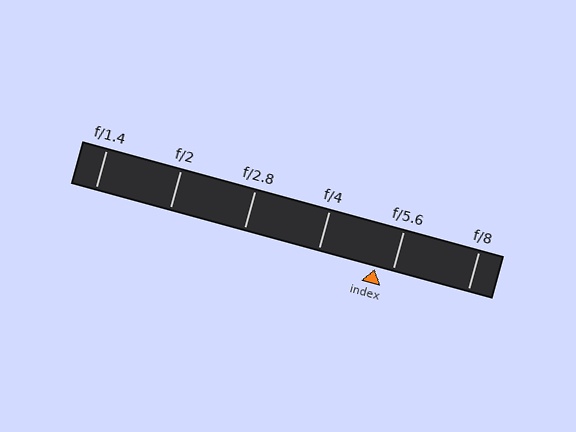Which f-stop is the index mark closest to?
The index mark is closest to f/5.6.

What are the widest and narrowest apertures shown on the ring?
The widest aperture shown is f/1.4 and the narrowest is f/8.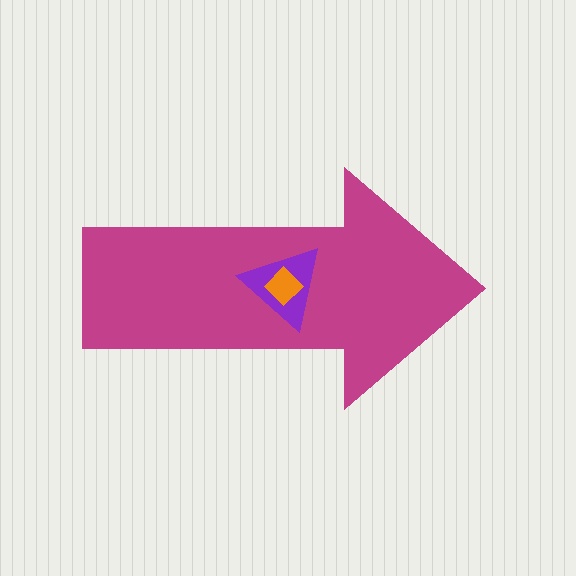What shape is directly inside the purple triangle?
The orange diamond.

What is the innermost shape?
The orange diamond.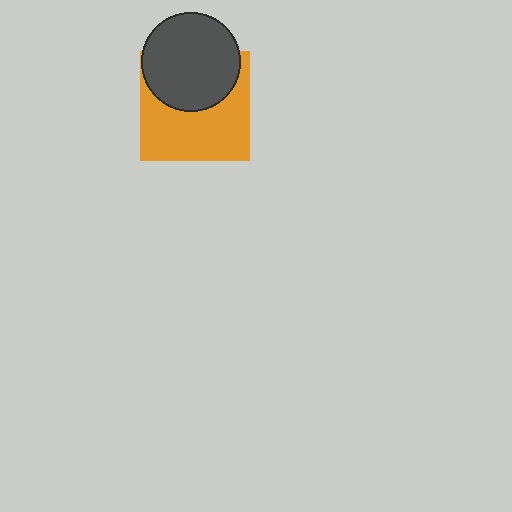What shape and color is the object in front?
The object in front is a dark gray circle.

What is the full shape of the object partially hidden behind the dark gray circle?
The partially hidden object is an orange square.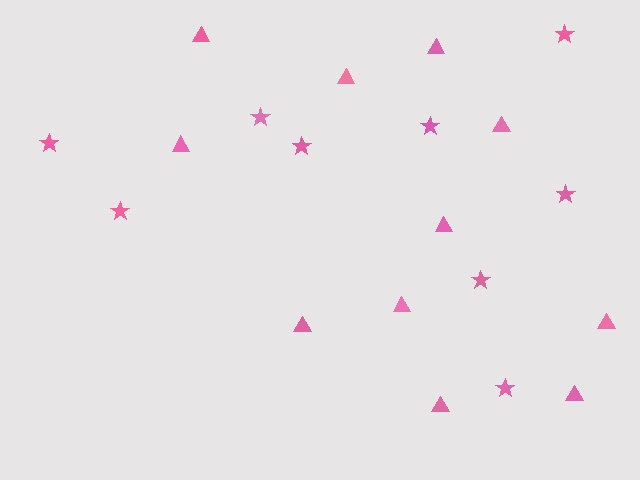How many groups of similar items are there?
There are 2 groups: one group of stars (9) and one group of triangles (11).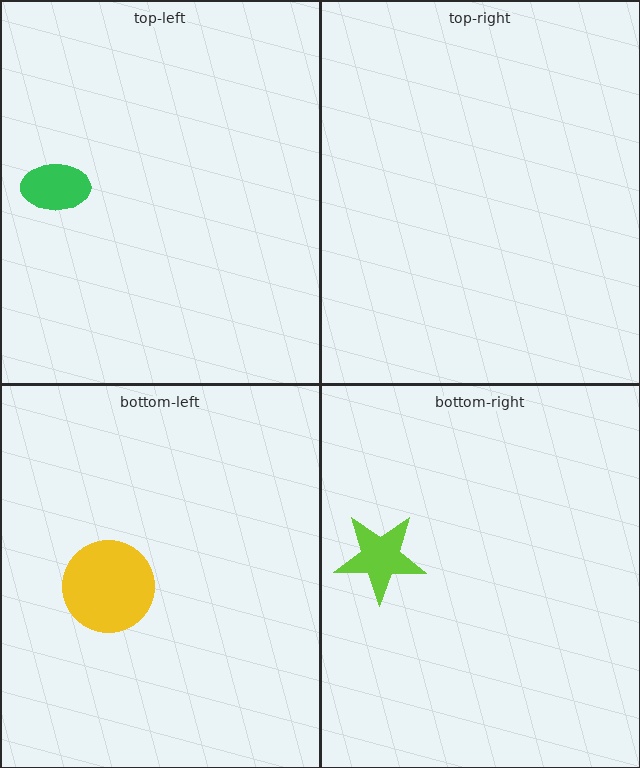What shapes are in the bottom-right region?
The lime star.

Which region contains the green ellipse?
The top-left region.